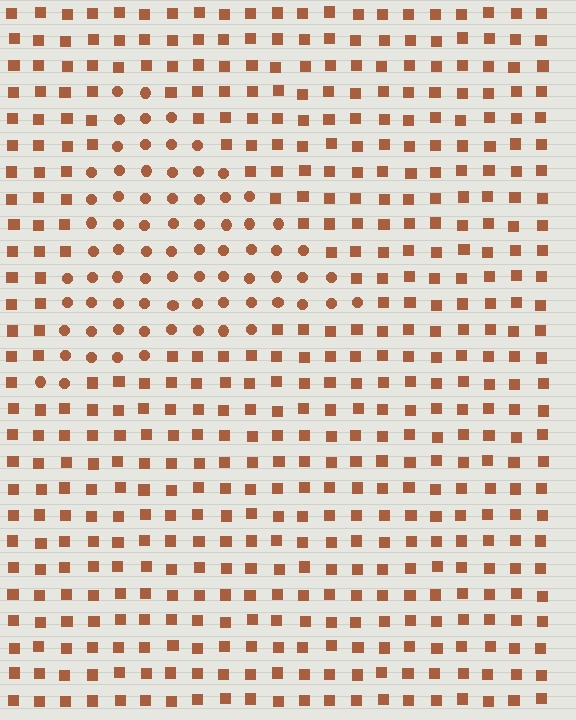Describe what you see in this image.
The image is filled with small brown elements arranged in a uniform grid. A triangle-shaped region contains circles, while the surrounding area contains squares. The boundary is defined purely by the change in element shape.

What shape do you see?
I see a triangle.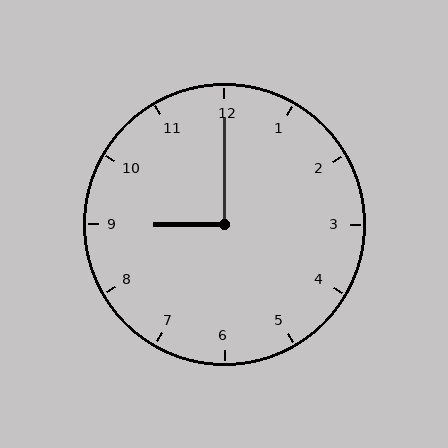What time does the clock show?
9:00.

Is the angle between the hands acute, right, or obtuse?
It is right.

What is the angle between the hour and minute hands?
Approximately 90 degrees.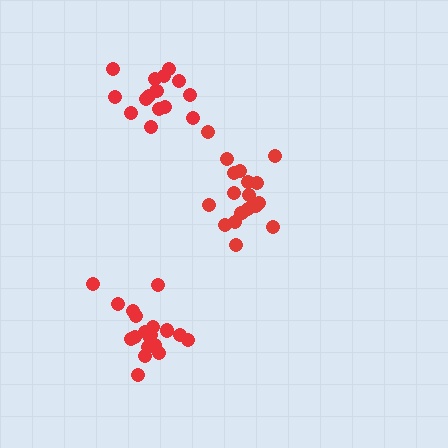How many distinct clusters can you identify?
There are 3 distinct clusters.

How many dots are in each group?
Group 1: 20 dots, Group 2: 18 dots, Group 3: 15 dots (53 total).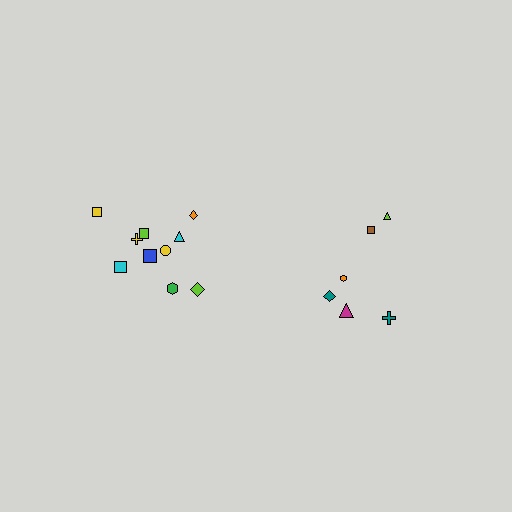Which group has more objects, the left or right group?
The left group.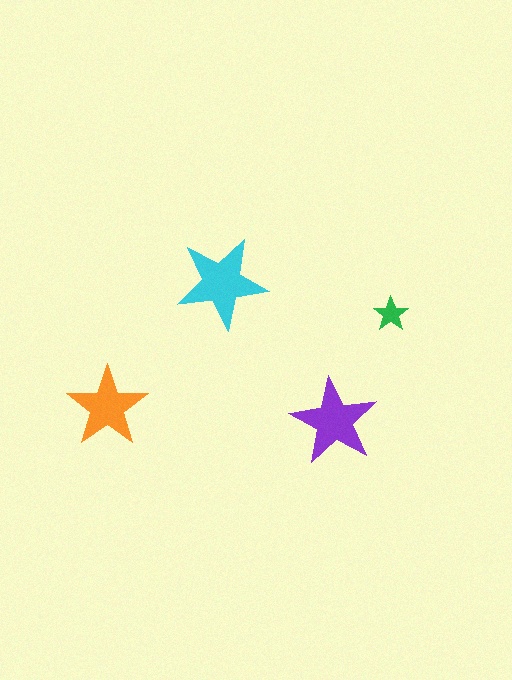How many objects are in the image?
There are 4 objects in the image.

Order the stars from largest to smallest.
the cyan one, the purple one, the orange one, the green one.